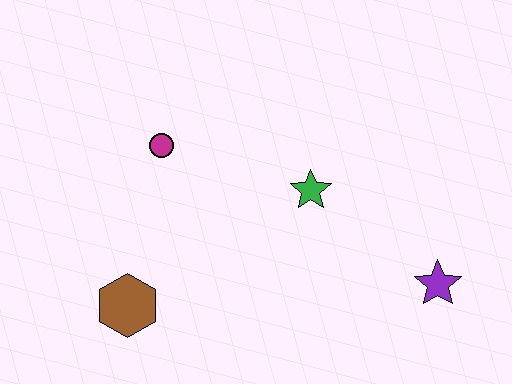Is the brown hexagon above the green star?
No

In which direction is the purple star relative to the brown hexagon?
The purple star is to the right of the brown hexagon.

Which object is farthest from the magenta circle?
The purple star is farthest from the magenta circle.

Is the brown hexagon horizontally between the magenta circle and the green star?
No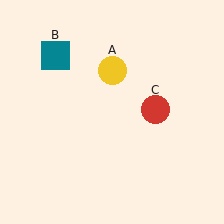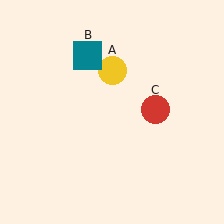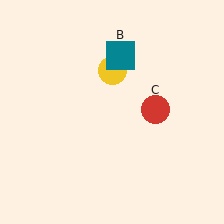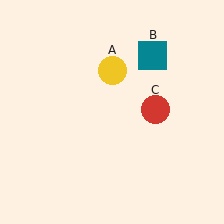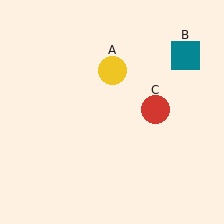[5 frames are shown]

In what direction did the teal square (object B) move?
The teal square (object B) moved right.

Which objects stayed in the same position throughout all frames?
Yellow circle (object A) and red circle (object C) remained stationary.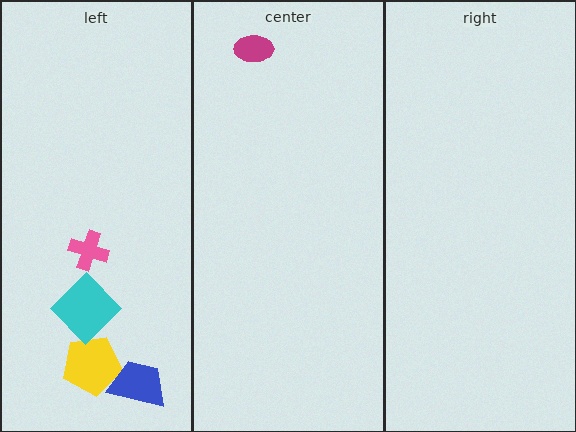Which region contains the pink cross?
The left region.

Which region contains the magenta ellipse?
The center region.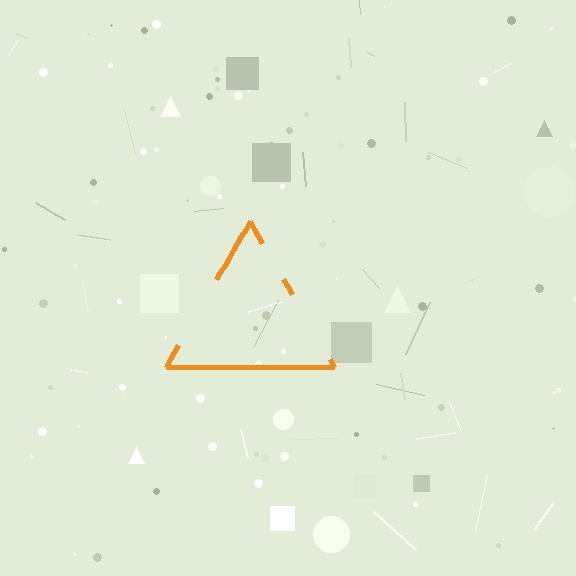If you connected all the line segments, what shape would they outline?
They would outline a triangle.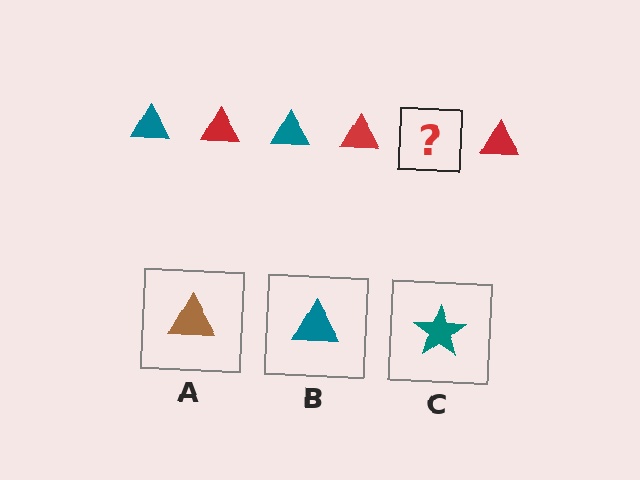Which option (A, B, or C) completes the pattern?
B.